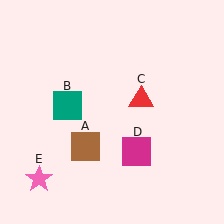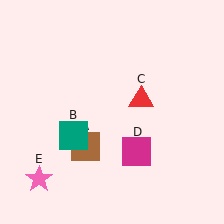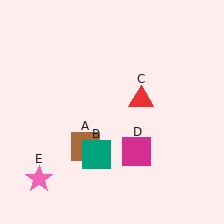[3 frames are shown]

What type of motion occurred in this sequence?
The teal square (object B) rotated counterclockwise around the center of the scene.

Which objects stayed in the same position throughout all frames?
Brown square (object A) and red triangle (object C) and magenta square (object D) and pink star (object E) remained stationary.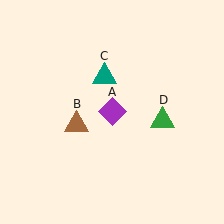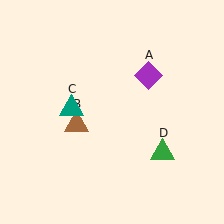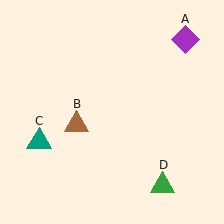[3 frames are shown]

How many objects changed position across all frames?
3 objects changed position: purple diamond (object A), teal triangle (object C), green triangle (object D).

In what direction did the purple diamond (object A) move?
The purple diamond (object A) moved up and to the right.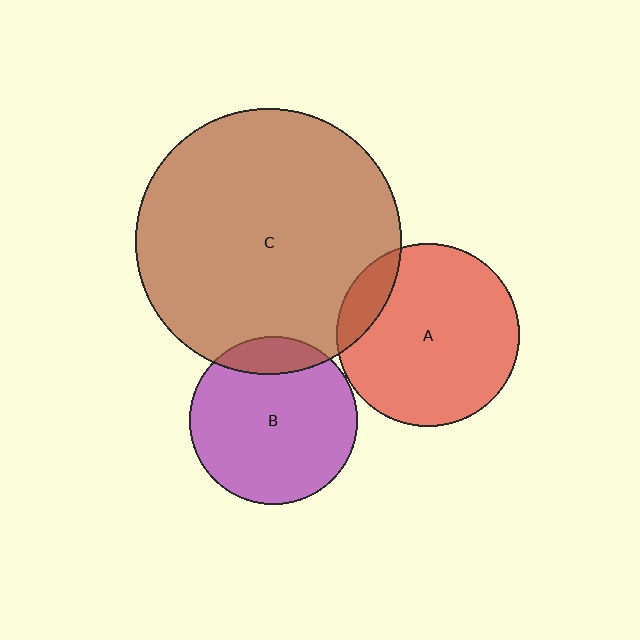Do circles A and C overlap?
Yes.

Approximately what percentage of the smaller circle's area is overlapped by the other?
Approximately 15%.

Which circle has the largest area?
Circle C (brown).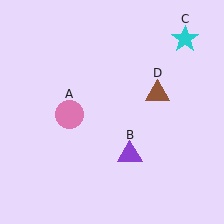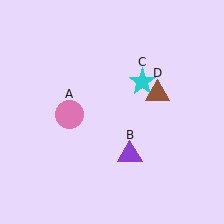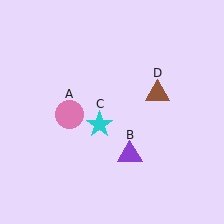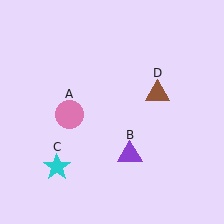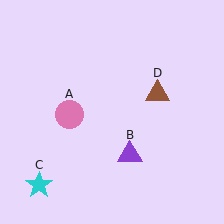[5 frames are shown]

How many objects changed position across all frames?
1 object changed position: cyan star (object C).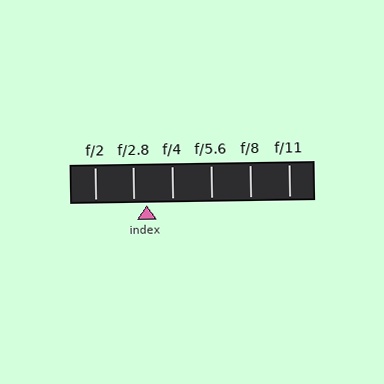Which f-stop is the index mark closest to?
The index mark is closest to f/2.8.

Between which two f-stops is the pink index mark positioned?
The index mark is between f/2.8 and f/4.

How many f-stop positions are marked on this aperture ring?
There are 6 f-stop positions marked.